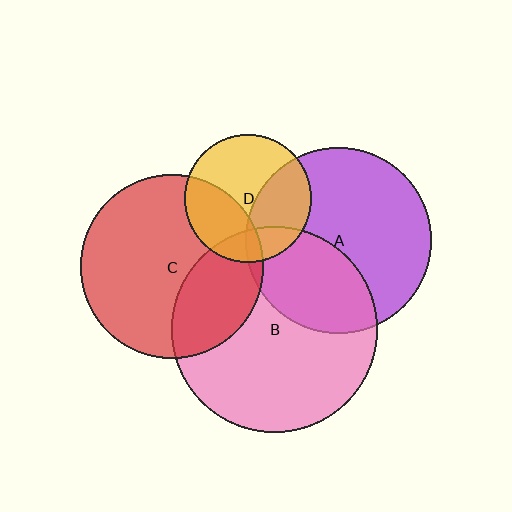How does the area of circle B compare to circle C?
Approximately 1.3 times.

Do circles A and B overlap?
Yes.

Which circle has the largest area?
Circle B (pink).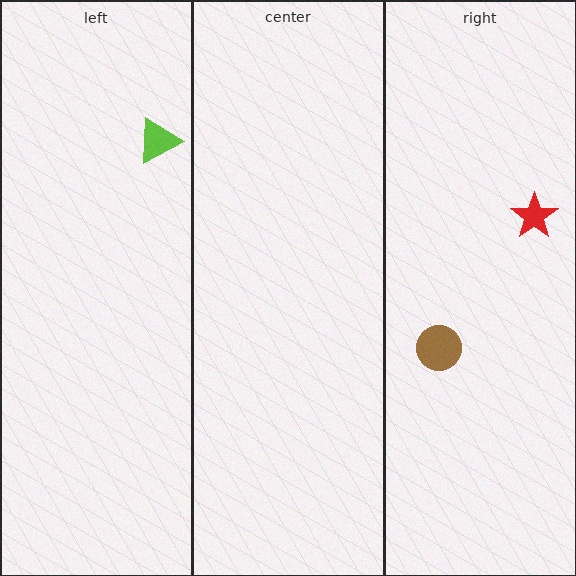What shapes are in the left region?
The lime triangle.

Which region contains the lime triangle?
The left region.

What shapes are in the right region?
The brown circle, the red star.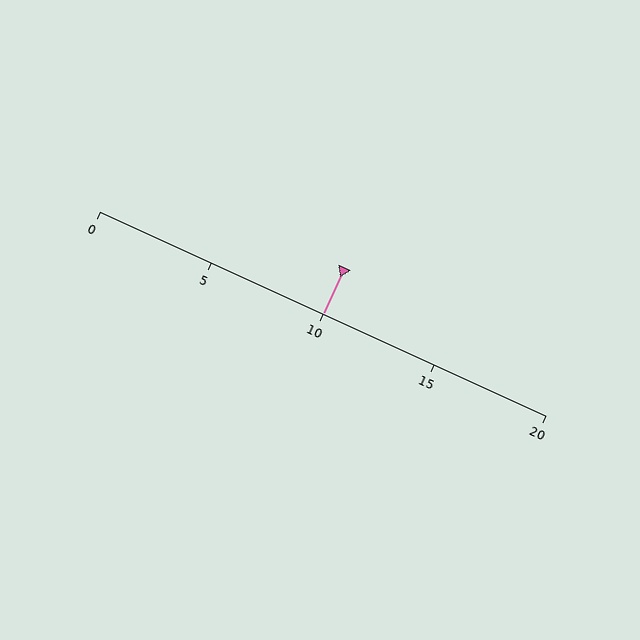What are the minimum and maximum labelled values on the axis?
The axis runs from 0 to 20.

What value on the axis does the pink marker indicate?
The marker indicates approximately 10.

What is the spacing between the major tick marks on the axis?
The major ticks are spaced 5 apart.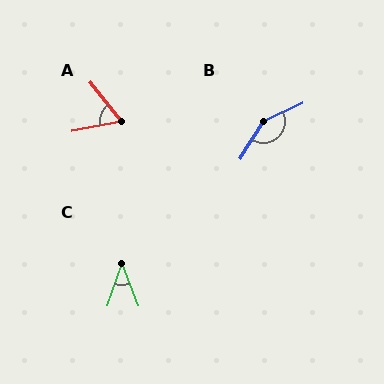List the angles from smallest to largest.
C (40°), A (62°), B (147°).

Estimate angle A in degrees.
Approximately 62 degrees.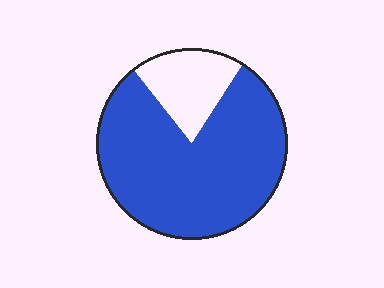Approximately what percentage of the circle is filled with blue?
Approximately 80%.